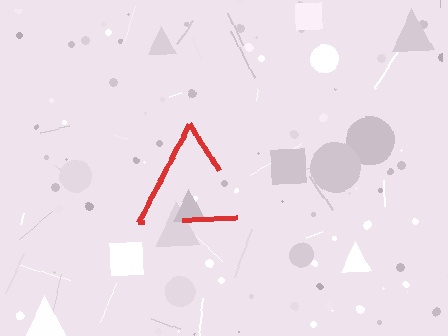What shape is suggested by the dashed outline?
The dashed outline suggests a triangle.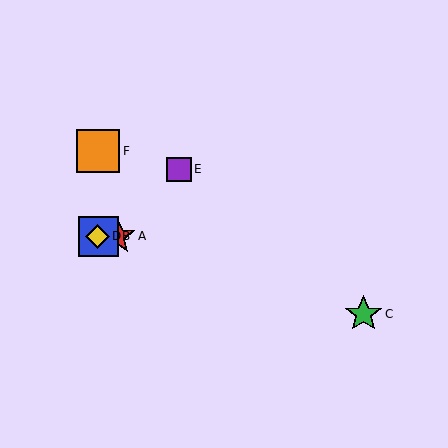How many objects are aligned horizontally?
3 objects (A, B, D) are aligned horizontally.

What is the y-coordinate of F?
Object F is at y≈151.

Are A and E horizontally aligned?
No, A is at y≈237 and E is at y≈169.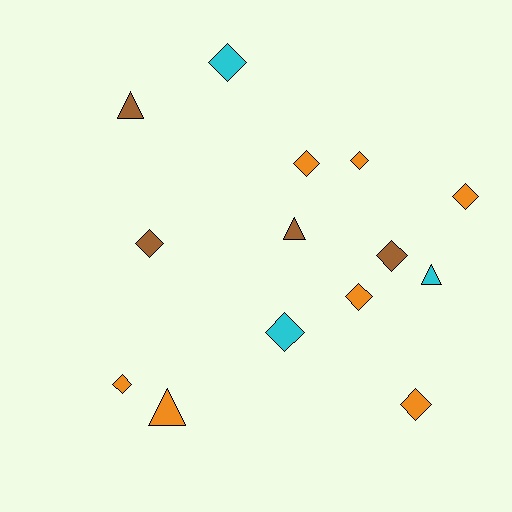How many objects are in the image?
There are 14 objects.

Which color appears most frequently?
Orange, with 7 objects.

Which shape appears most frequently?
Diamond, with 10 objects.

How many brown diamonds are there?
There are 2 brown diamonds.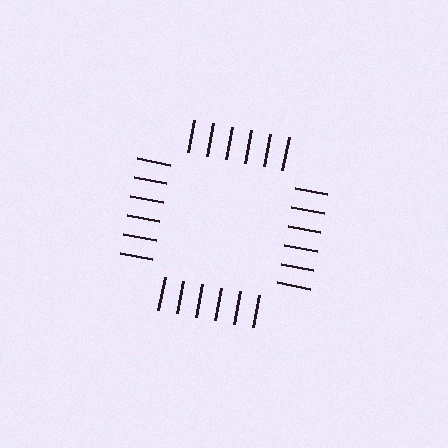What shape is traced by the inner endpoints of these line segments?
An illusory square — the line segments terminate on its edges but no continuous stroke is drawn.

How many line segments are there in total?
24 — 6 along each of the 4 edges.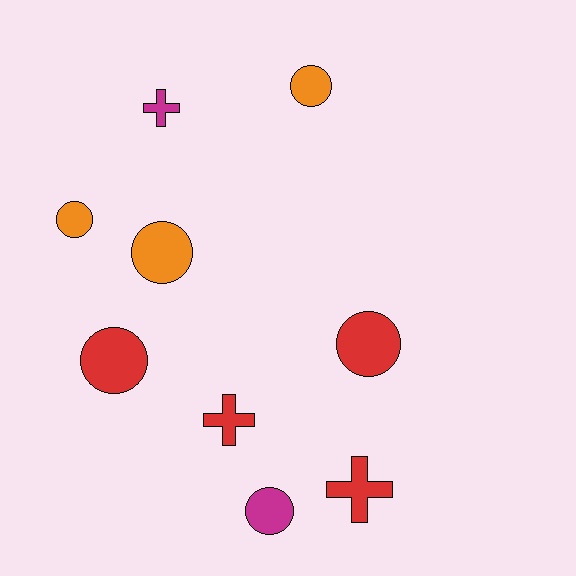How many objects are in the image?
There are 9 objects.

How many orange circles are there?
There are 3 orange circles.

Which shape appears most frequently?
Circle, with 6 objects.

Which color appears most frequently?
Red, with 4 objects.